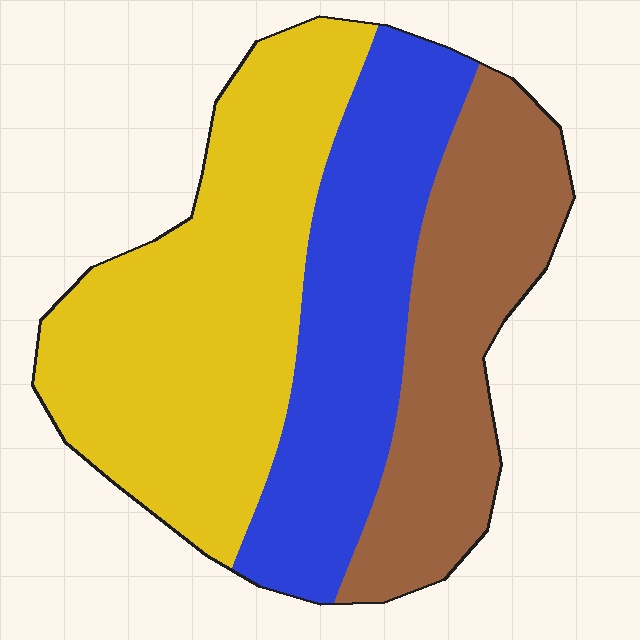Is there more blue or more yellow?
Yellow.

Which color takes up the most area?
Yellow, at roughly 45%.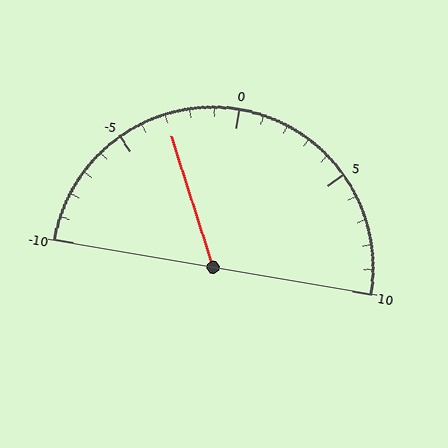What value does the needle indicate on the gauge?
The needle indicates approximately -3.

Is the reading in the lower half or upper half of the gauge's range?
The reading is in the lower half of the range (-10 to 10).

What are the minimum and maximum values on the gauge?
The gauge ranges from -10 to 10.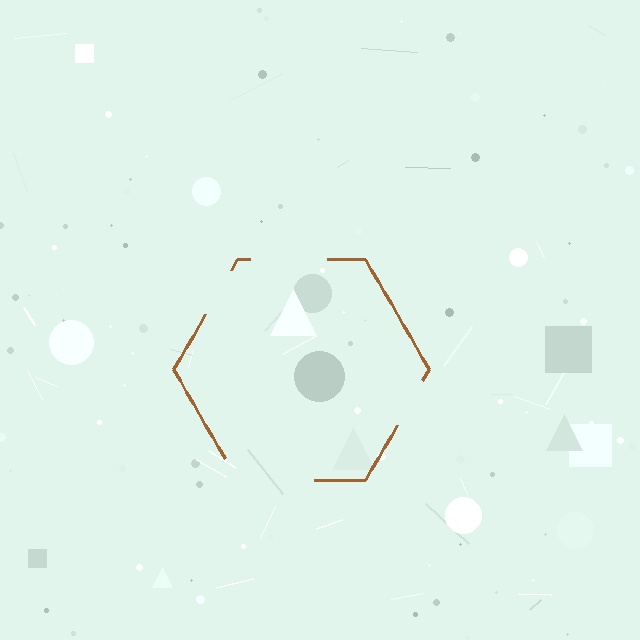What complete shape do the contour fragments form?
The contour fragments form a hexagon.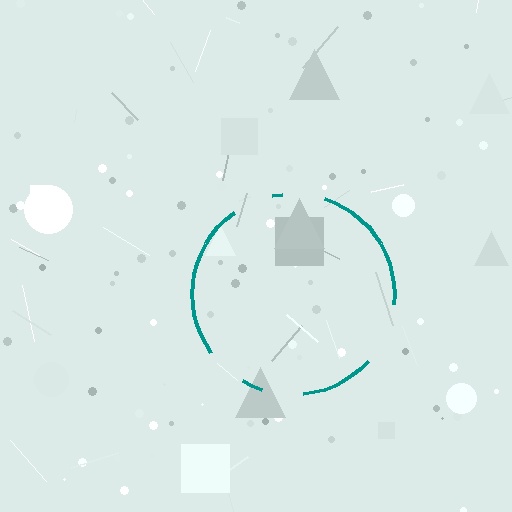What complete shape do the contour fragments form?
The contour fragments form a circle.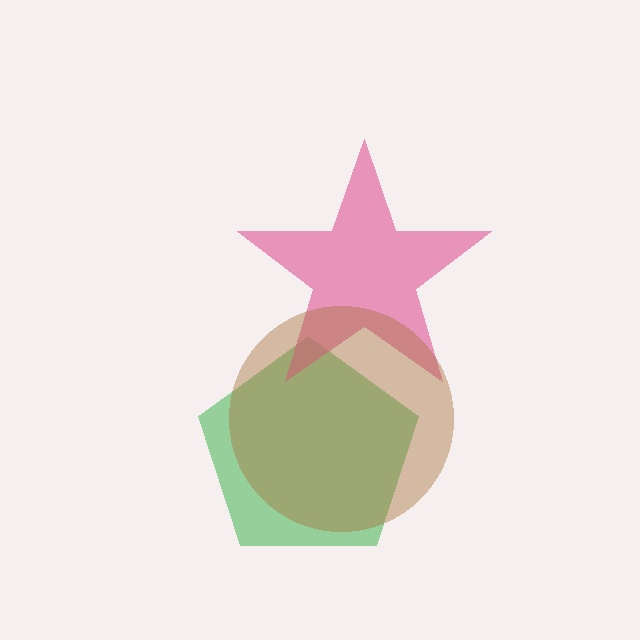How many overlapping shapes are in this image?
There are 3 overlapping shapes in the image.